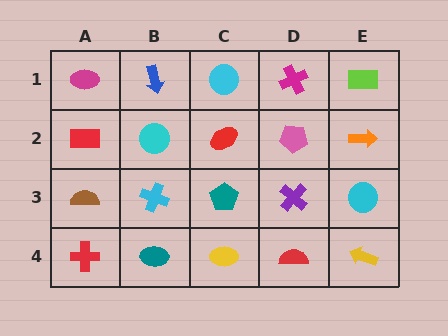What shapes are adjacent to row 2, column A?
A magenta ellipse (row 1, column A), a brown semicircle (row 3, column A), a cyan circle (row 2, column B).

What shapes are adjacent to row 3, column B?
A cyan circle (row 2, column B), a teal ellipse (row 4, column B), a brown semicircle (row 3, column A), a teal pentagon (row 3, column C).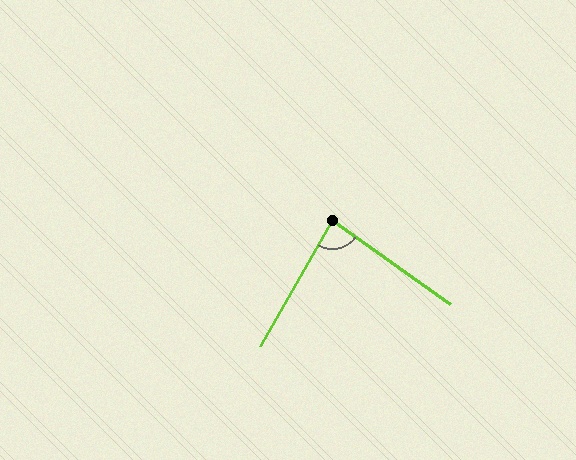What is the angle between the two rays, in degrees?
Approximately 84 degrees.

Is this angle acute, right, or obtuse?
It is acute.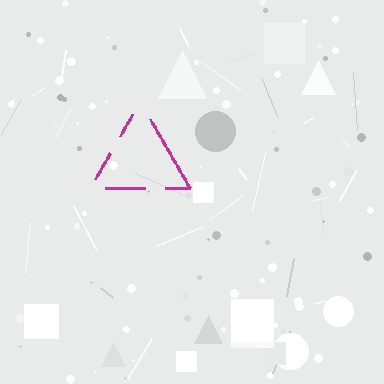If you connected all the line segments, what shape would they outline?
They would outline a triangle.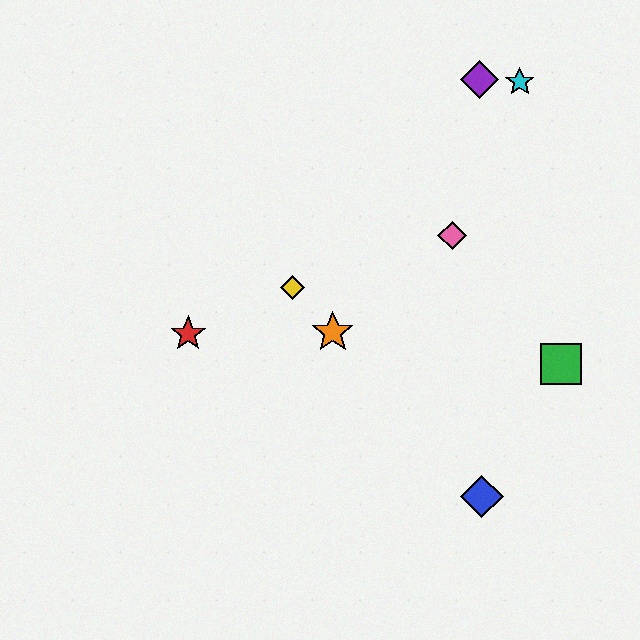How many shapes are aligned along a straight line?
3 shapes (the blue diamond, the yellow diamond, the orange star) are aligned along a straight line.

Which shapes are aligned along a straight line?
The blue diamond, the yellow diamond, the orange star are aligned along a straight line.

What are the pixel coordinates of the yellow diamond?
The yellow diamond is at (293, 288).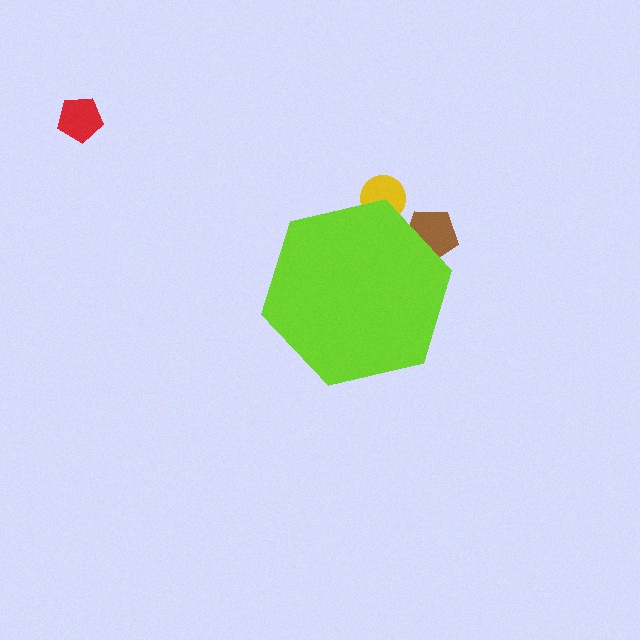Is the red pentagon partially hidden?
No, the red pentagon is fully visible.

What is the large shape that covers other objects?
A lime hexagon.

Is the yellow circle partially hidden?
Yes, the yellow circle is partially hidden behind the lime hexagon.